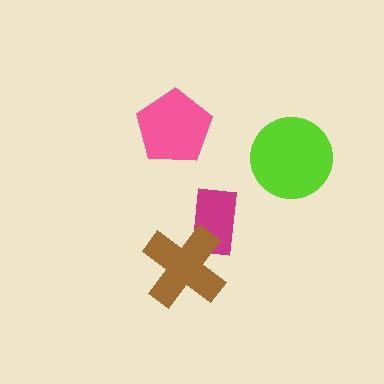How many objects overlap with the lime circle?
0 objects overlap with the lime circle.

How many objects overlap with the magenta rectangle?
1 object overlaps with the magenta rectangle.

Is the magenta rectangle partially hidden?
Yes, it is partially covered by another shape.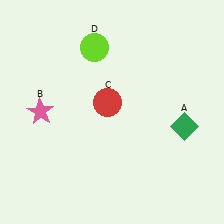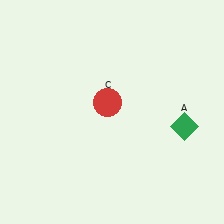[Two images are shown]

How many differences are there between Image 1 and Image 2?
There are 2 differences between the two images.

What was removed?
The lime circle (D), the pink star (B) were removed in Image 2.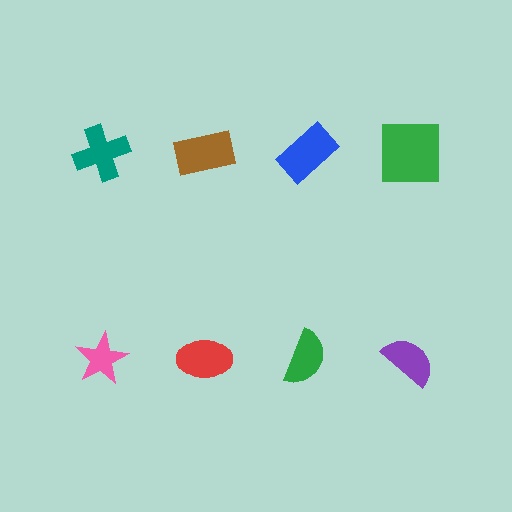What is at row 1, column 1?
A teal cross.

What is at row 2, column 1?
A pink star.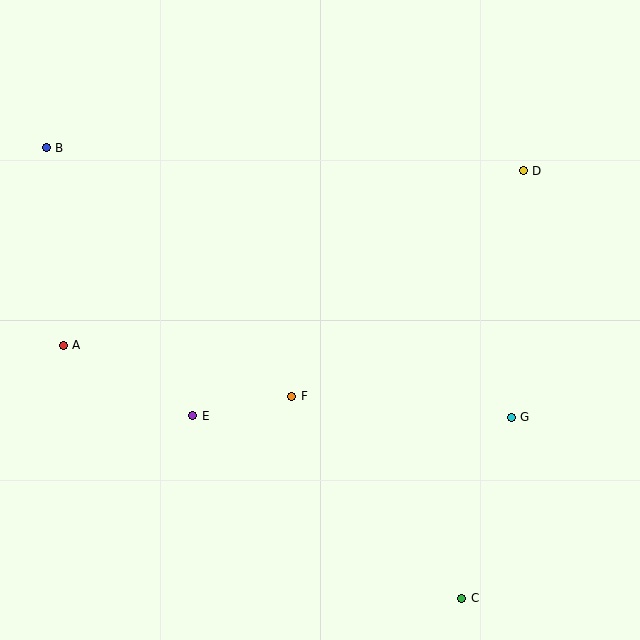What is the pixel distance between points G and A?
The distance between G and A is 454 pixels.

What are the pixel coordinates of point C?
Point C is at (462, 598).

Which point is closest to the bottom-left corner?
Point E is closest to the bottom-left corner.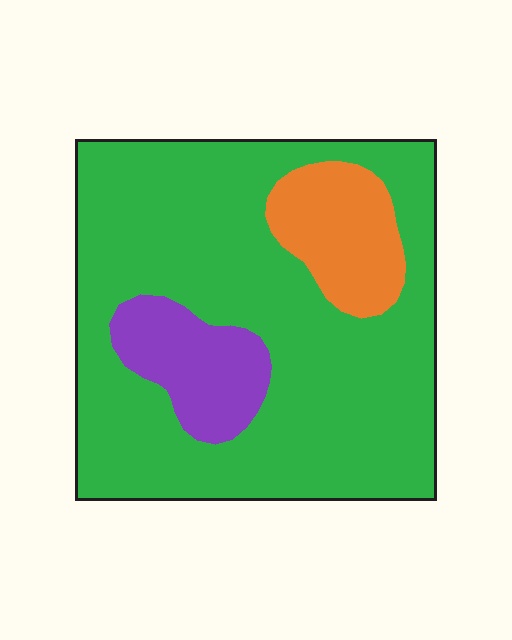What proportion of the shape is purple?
Purple takes up about one eighth (1/8) of the shape.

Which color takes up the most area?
Green, at roughly 75%.